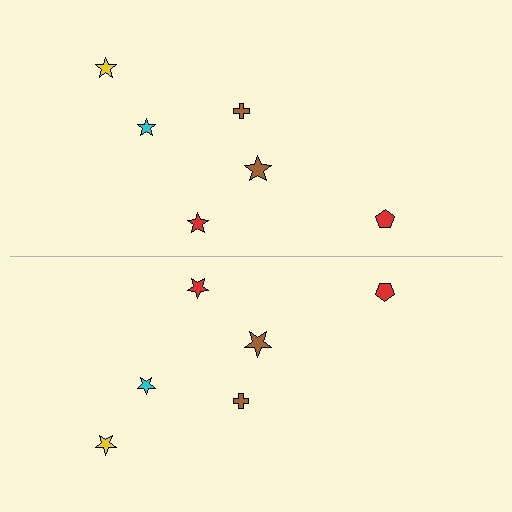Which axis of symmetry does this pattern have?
The pattern has a horizontal axis of symmetry running through the center of the image.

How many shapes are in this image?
There are 12 shapes in this image.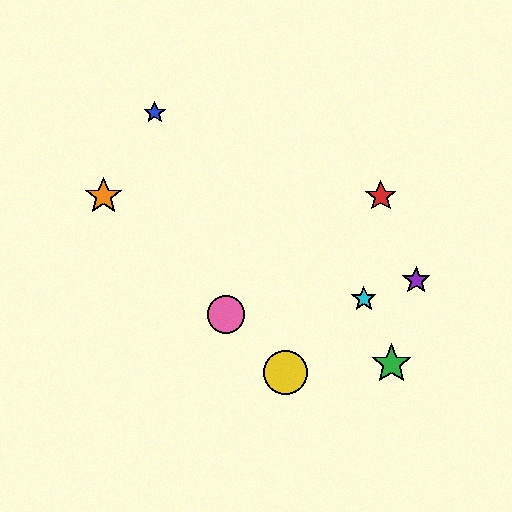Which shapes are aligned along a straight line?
The yellow circle, the orange star, the pink circle are aligned along a straight line.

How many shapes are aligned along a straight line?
3 shapes (the yellow circle, the orange star, the pink circle) are aligned along a straight line.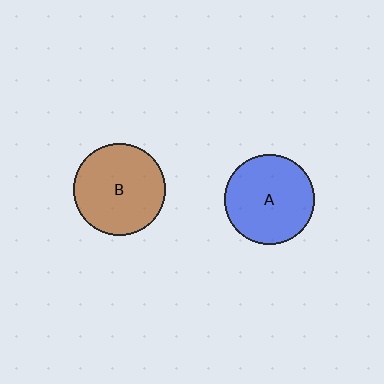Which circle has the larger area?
Circle B (brown).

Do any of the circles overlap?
No, none of the circles overlap.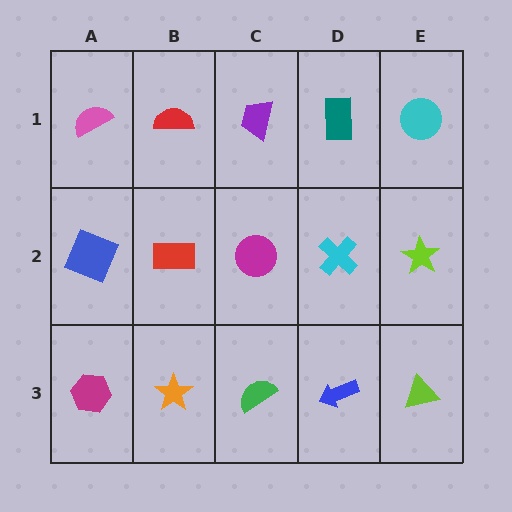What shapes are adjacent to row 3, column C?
A magenta circle (row 2, column C), an orange star (row 3, column B), a blue arrow (row 3, column D).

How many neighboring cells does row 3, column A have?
2.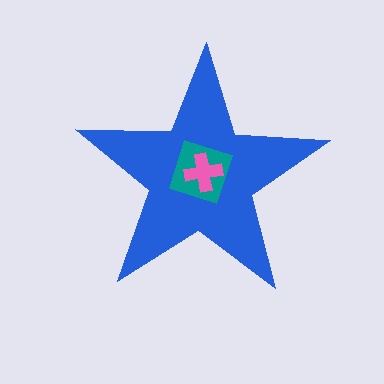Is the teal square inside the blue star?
Yes.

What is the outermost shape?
The blue star.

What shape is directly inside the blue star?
The teal square.